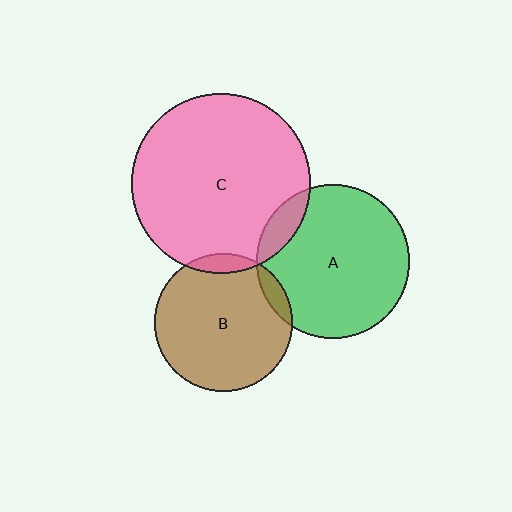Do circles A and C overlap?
Yes.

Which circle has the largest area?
Circle C (pink).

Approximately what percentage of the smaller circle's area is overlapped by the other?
Approximately 10%.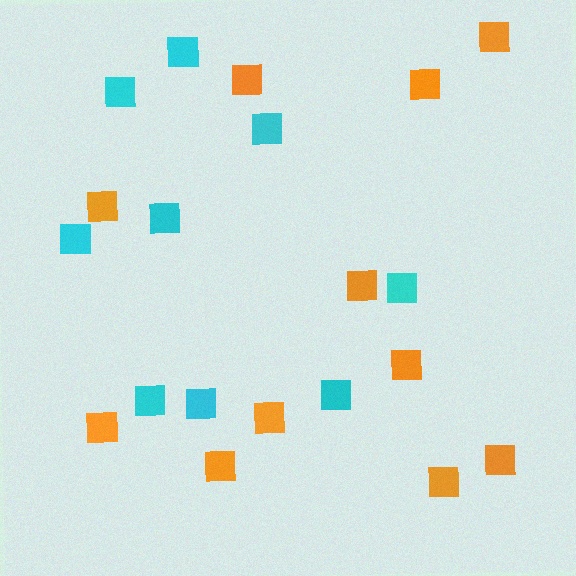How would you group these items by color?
There are 2 groups: one group of orange squares (11) and one group of cyan squares (9).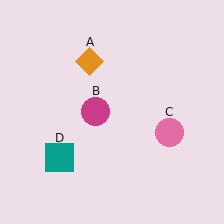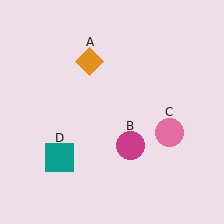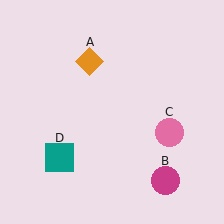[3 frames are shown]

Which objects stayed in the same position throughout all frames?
Orange diamond (object A) and pink circle (object C) and teal square (object D) remained stationary.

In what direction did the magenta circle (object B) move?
The magenta circle (object B) moved down and to the right.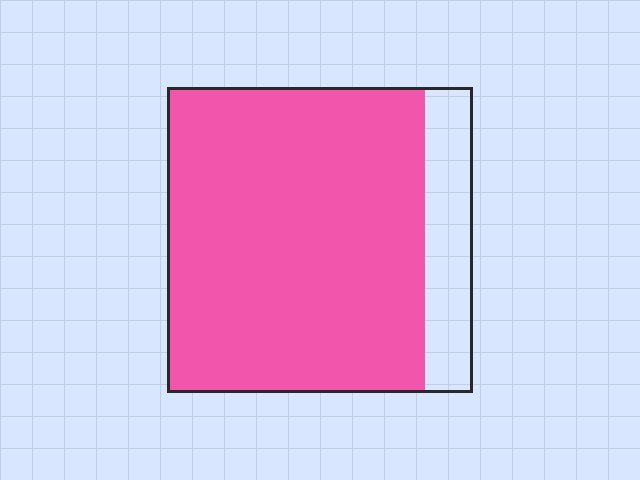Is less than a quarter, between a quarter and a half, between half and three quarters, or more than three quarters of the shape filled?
More than three quarters.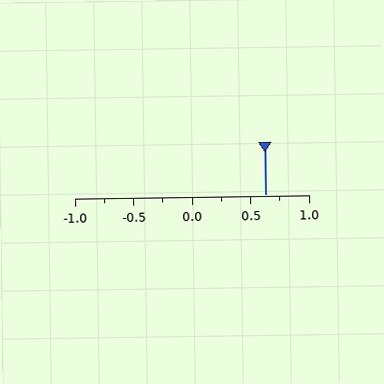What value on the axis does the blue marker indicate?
The marker indicates approximately 0.62.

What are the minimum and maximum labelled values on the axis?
The axis runs from -1.0 to 1.0.